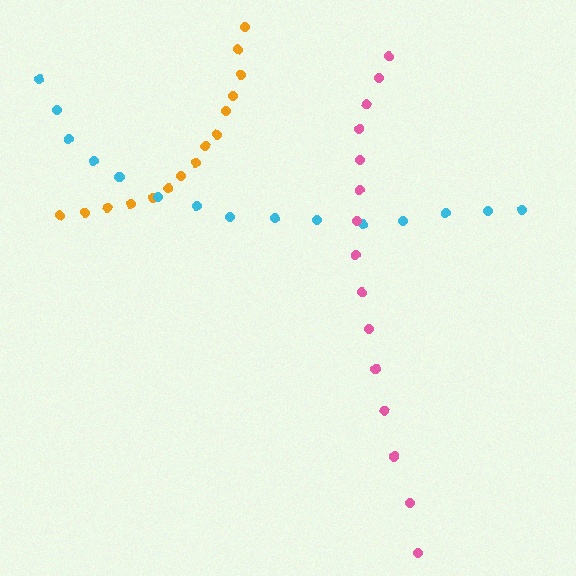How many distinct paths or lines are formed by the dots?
There are 3 distinct paths.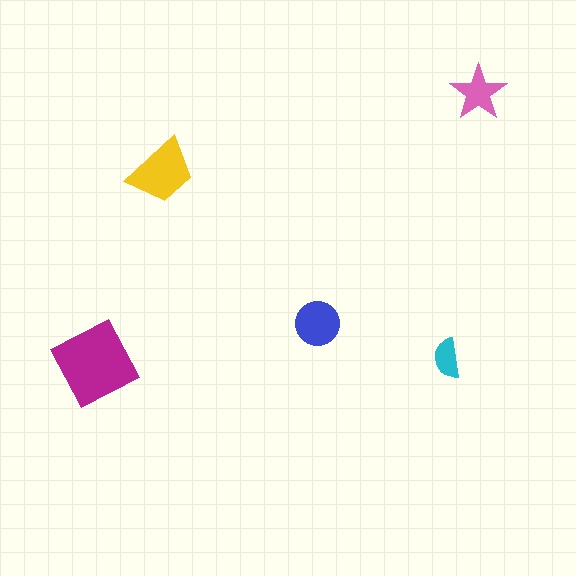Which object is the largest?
The magenta square.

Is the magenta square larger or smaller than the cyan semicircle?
Larger.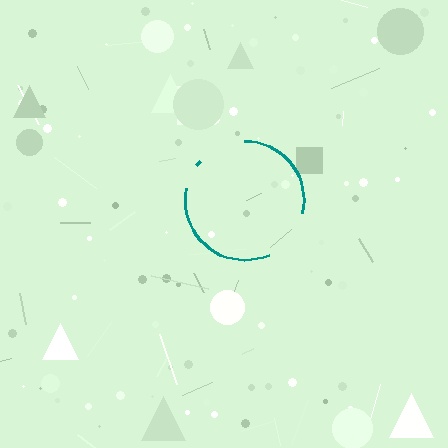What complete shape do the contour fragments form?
The contour fragments form a circle.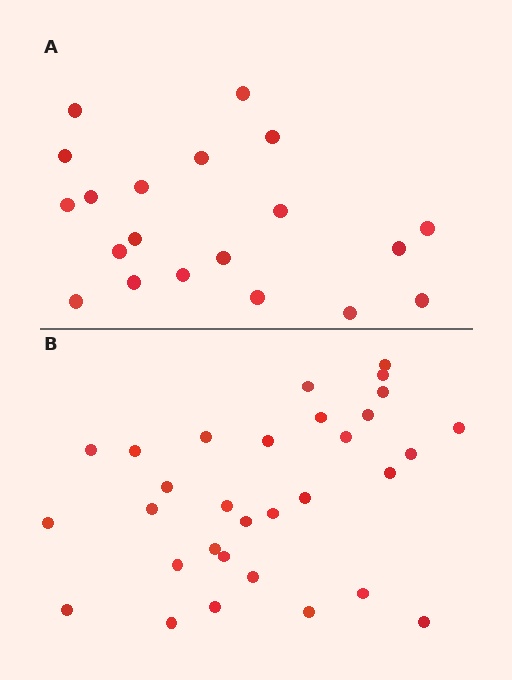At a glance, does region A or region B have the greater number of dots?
Region B (the bottom region) has more dots.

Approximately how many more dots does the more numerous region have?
Region B has roughly 12 or so more dots than region A.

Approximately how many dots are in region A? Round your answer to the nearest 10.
About 20 dots.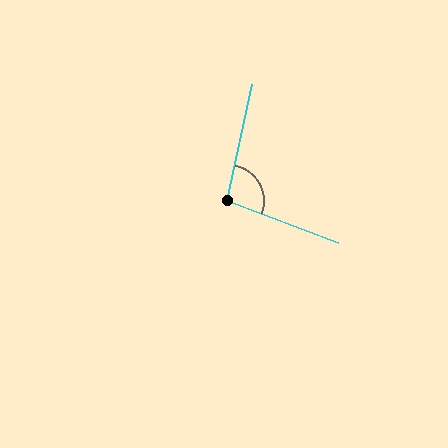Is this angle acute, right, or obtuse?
It is obtuse.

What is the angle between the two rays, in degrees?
Approximately 99 degrees.